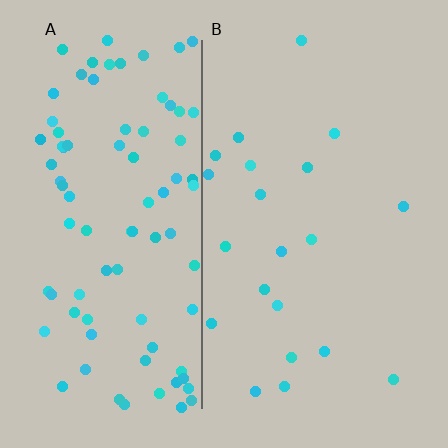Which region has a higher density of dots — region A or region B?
A (the left).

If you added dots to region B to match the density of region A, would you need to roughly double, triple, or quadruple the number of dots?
Approximately quadruple.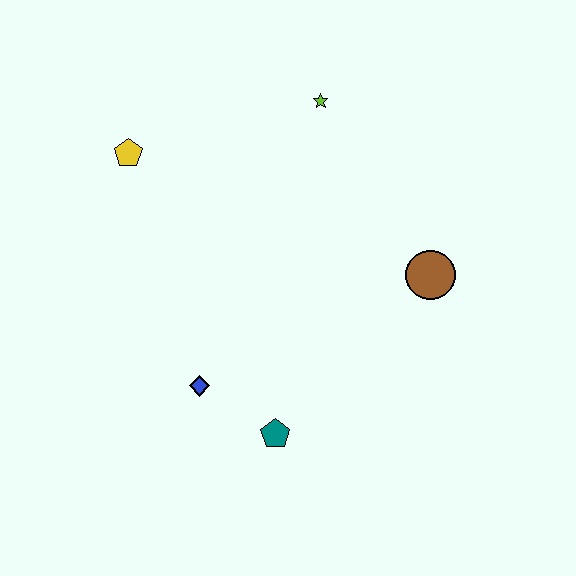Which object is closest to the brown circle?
The lime star is closest to the brown circle.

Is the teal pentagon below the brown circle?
Yes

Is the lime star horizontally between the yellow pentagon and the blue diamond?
No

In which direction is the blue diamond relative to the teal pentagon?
The blue diamond is to the left of the teal pentagon.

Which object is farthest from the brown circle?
The yellow pentagon is farthest from the brown circle.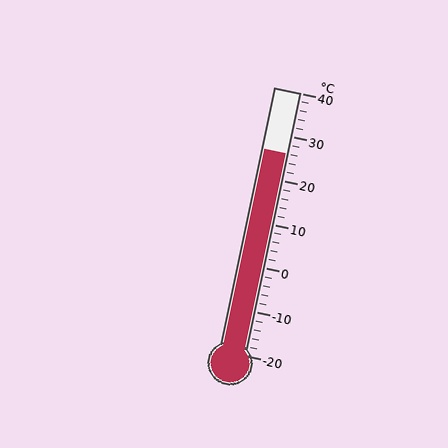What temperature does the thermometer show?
The thermometer shows approximately 26°C.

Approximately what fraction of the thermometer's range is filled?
The thermometer is filled to approximately 75% of its range.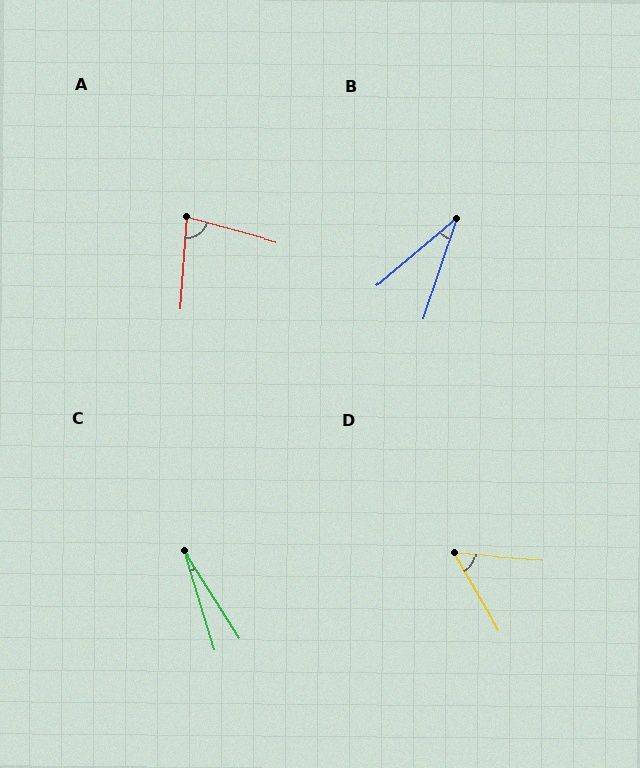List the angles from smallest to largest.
C (16°), B (31°), D (55°), A (79°).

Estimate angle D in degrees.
Approximately 55 degrees.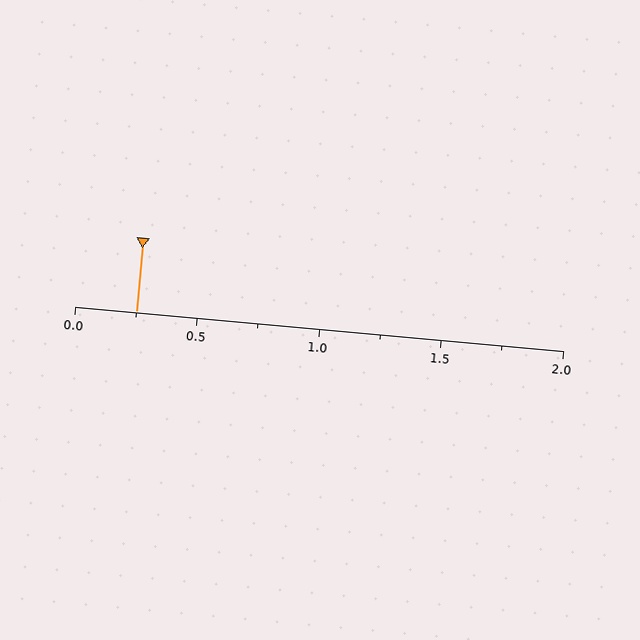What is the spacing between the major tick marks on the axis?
The major ticks are spaced 0.5 apart.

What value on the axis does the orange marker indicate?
The marker indicates approximately 0.25.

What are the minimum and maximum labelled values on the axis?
The axis runs from 0.0 to 2.0.